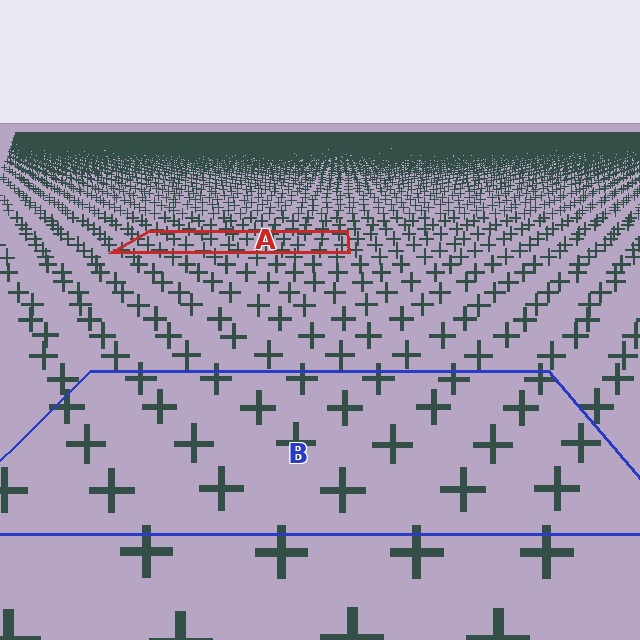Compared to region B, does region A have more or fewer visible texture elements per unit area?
Region A has more texture elements per unit area — they are packed more densely because it is farther away.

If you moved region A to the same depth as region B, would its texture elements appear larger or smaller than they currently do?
They would appear larger. At a closer depth, the same texture elements are projected at a bigger on-screen size.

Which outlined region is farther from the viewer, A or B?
Region A is farther from the viewer — the texture elements inside it appear smaller and more densely packed.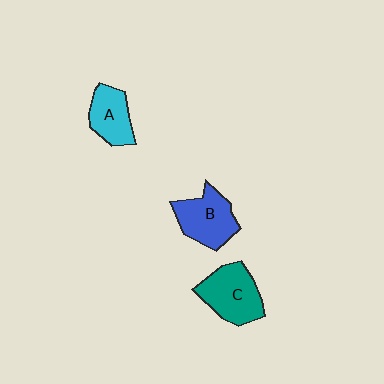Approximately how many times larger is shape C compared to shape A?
Approximately 1.3 times.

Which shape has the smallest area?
Shape A (cyan).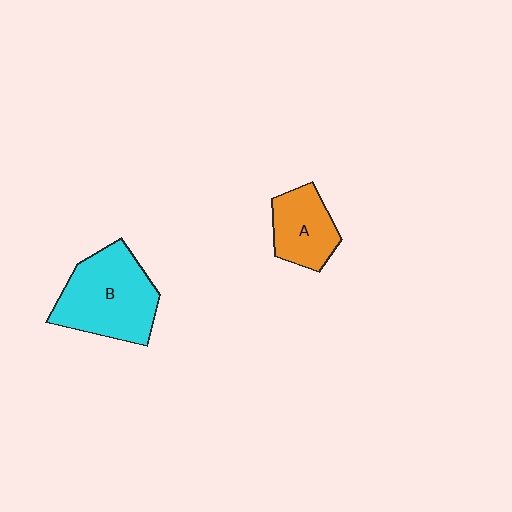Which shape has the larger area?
Shape B (cyan).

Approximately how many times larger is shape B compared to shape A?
Approximately 1.7 times.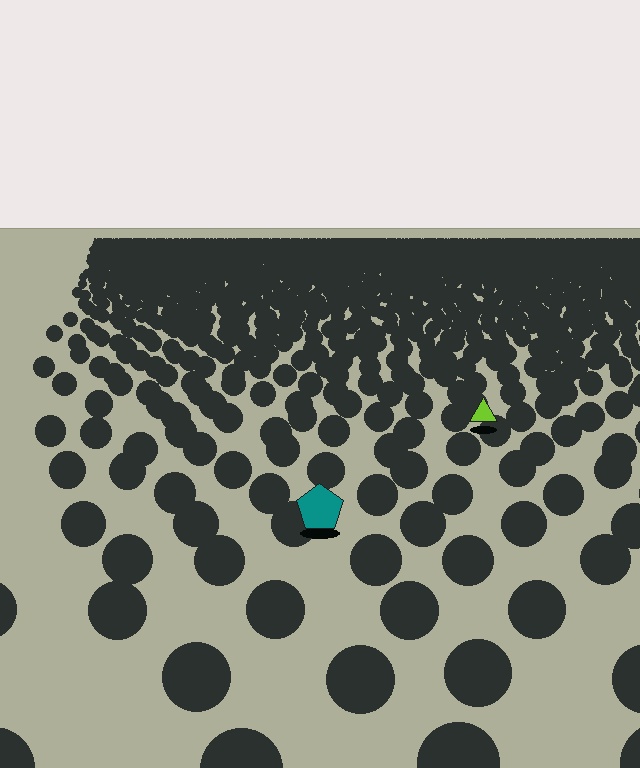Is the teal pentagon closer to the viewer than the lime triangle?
Yes. The teal pentagon is closer — you can tell from the texture gradient: the ground texture is coarser near it.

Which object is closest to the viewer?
The teal pentagon is closest. The texture marks near it are larger and more spread out.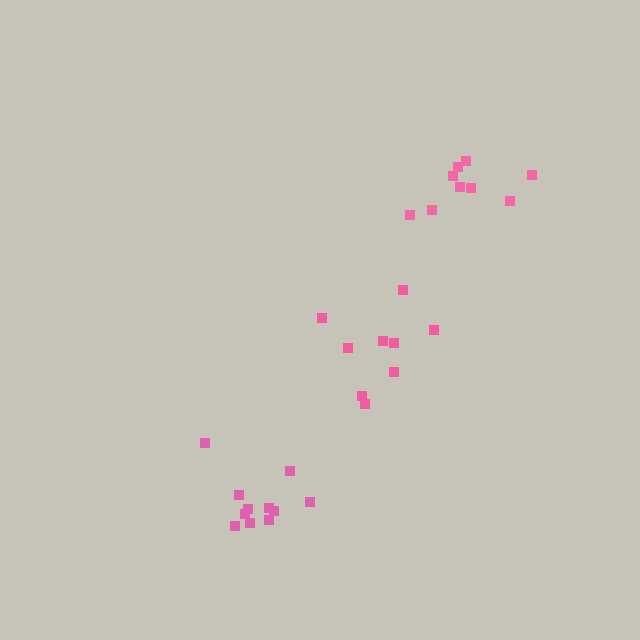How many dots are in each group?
Group 1: 9 dots, Group 2: 9 dots, Group 3: 11 dots (29 total).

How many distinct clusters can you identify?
There are 3 distinct clusters.